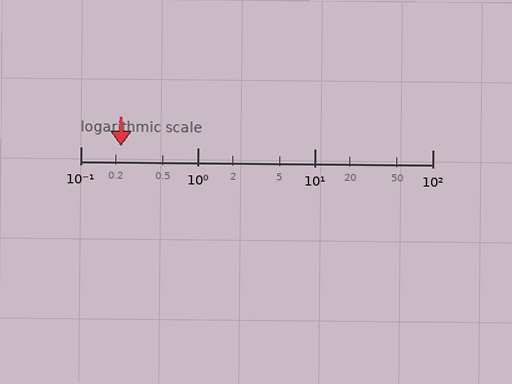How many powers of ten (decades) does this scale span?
The scale spans 3 decades, from 0.1 to 100.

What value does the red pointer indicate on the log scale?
The pointer indicates approximately 0.22.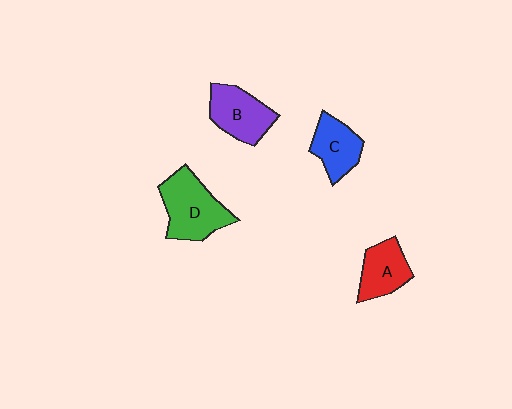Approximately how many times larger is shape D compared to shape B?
Approximately 1.3 times.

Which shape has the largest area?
Shape D (green).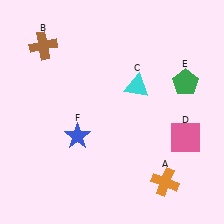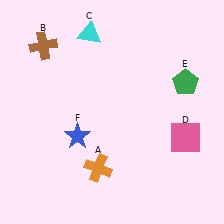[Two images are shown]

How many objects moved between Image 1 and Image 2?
2 objects moved between the two images.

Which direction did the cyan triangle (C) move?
The cyan triangle (C) moved up.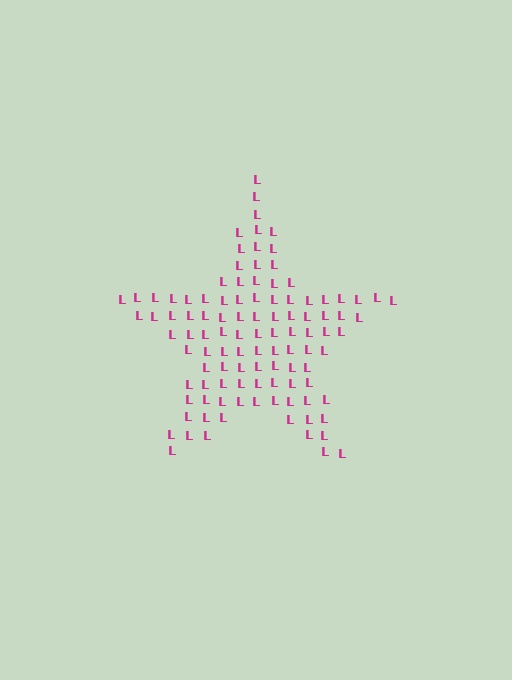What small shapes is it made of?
It is made of small letter L's.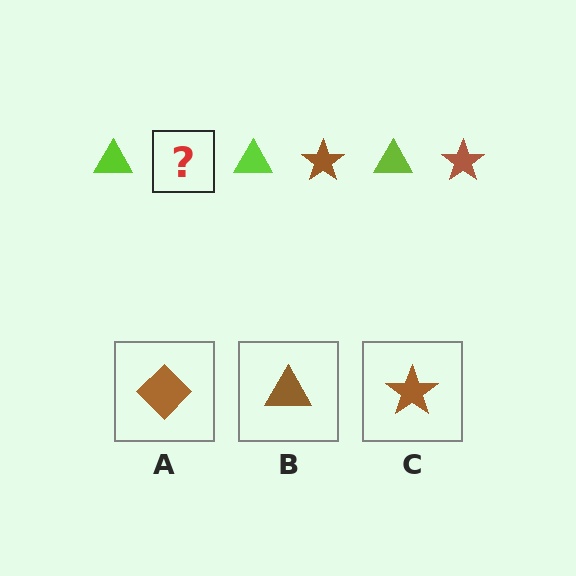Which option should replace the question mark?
Option C.